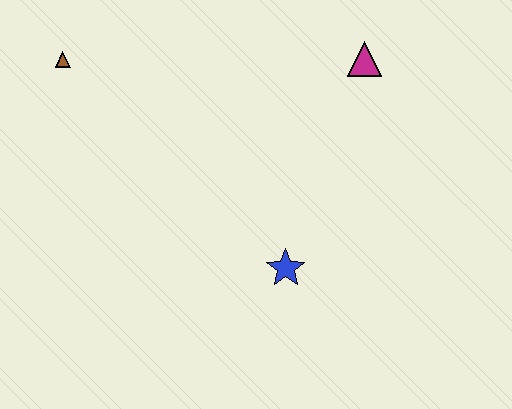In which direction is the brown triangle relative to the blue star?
The brown triangle is to the left of the blue star.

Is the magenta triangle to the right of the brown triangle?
Yes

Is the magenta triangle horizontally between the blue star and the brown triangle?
No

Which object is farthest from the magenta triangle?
The brown triangle is farthest from the magenta triangle.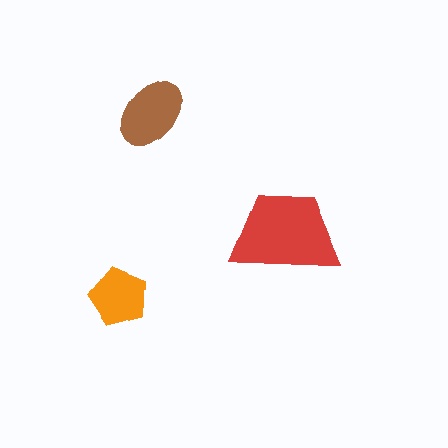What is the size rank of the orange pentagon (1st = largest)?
3rd.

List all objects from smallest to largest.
The orange pentagon, the brown ellipse, the red trapezoid.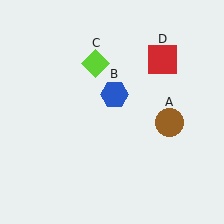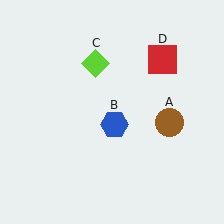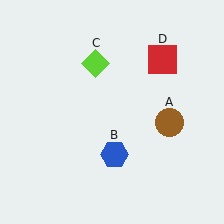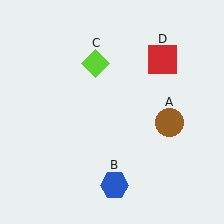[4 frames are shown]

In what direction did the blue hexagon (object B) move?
The blue hexagon (object B) moved down.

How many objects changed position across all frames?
1 object changed position: blue hexagon (object B).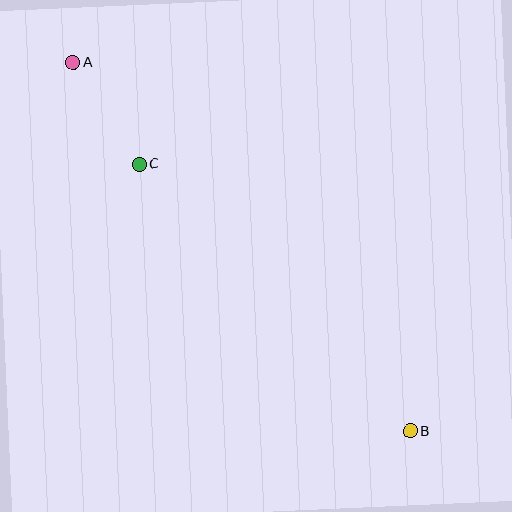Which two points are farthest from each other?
Points A and B are farthest from each other.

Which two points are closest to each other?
Points A and C are closest to each other.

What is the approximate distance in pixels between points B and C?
The distance between B and C is approximately 381 pixels.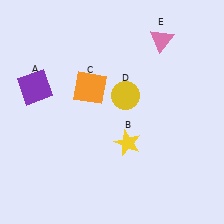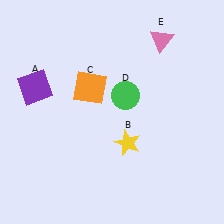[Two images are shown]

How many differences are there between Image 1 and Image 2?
There is 1 difference between the two images.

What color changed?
The circle (D) changed from yellow in Image 1 to green in Image 2.